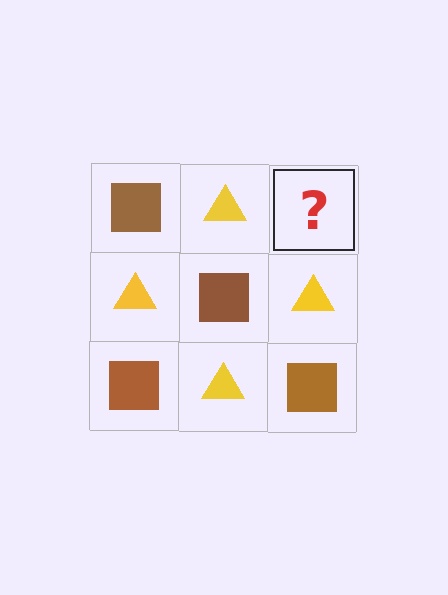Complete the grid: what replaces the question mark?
The question mark should be replaced with a brown square.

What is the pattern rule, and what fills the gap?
The rule is that it alternates brown square and yellow triangle in a checkerboard pattern. The gap should be filled with a brown square.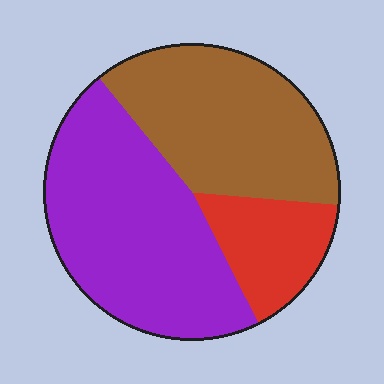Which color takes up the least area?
Red, at roughly 15%.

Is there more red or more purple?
Purple.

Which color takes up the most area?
Purple, at roughly 45%.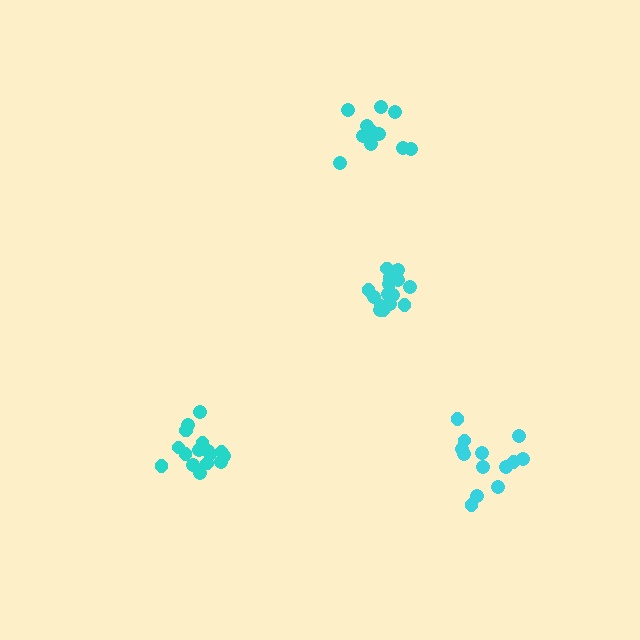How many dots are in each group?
Group 1: 15 dots, Group 2: 16 dots, Group 3: 13 dots, Group 4: 12 dots (56 total).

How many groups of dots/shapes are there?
There are 4 groups.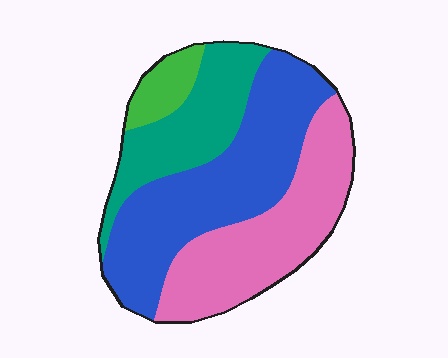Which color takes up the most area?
Blue, at roughly 40%.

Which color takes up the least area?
Green, at roughly 5%.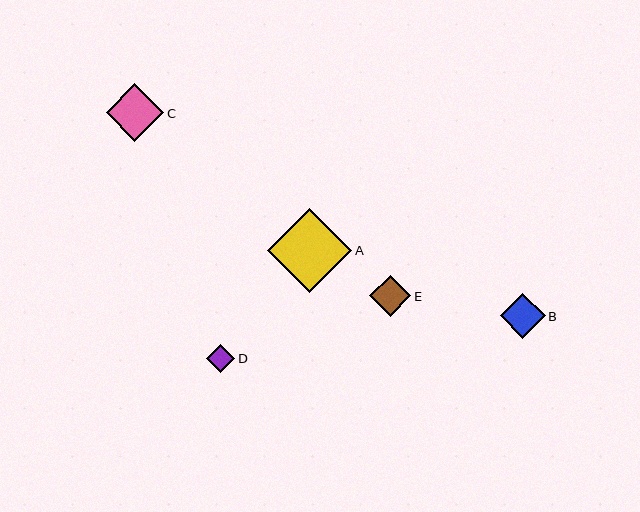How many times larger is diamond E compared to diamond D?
Diamond E is approximately 1.5 times the size of diamond D.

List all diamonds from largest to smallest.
From largest to smallest: A, C, B, E, D.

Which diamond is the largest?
Diamond A is the largest with a size of approximately 84 pixels.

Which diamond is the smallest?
Diamond D is the smallest with a size of approximately 28 pixels.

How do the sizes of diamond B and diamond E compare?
Diamond B and diamond E are approximately the same size.